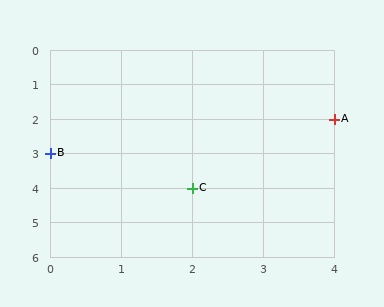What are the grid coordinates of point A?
Point A is at grid coordinates (4, 2).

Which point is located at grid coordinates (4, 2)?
Point A is at (4, 2).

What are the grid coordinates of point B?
Point B is at grid coordinates (0, 3).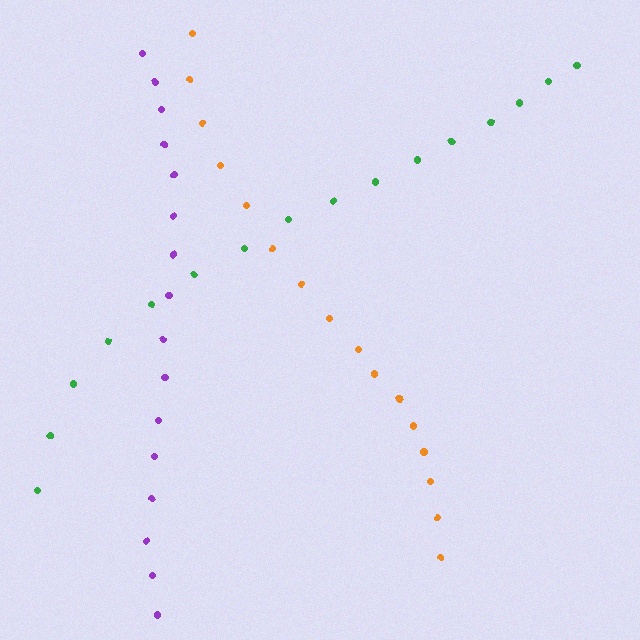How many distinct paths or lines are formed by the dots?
There are 3 distinct paths.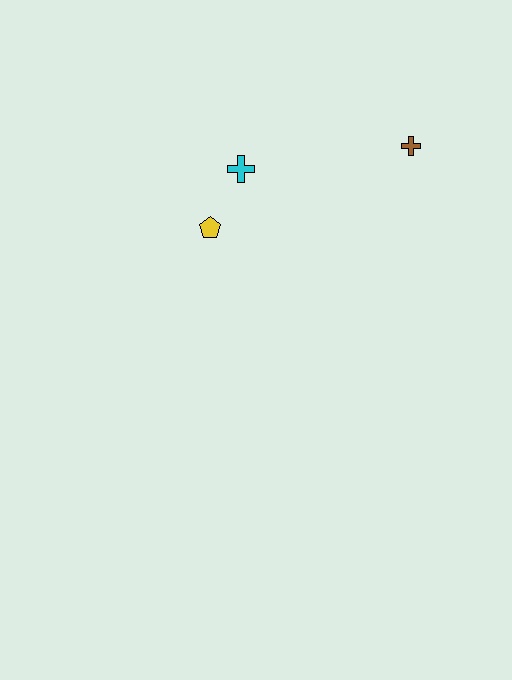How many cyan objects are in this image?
There is 1 cyan object.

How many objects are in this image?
There are 3 objects.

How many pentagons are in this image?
There is 1 pentagon.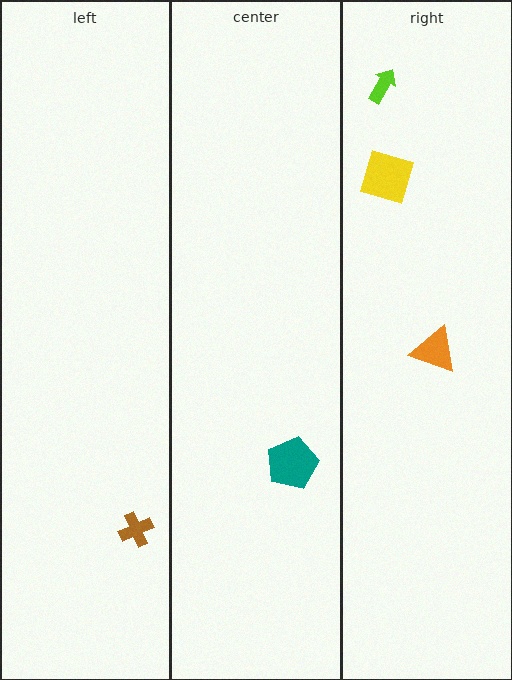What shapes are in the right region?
The lime arrow, the yellow square, the orange triangle.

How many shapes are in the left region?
1.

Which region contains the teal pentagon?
The center region.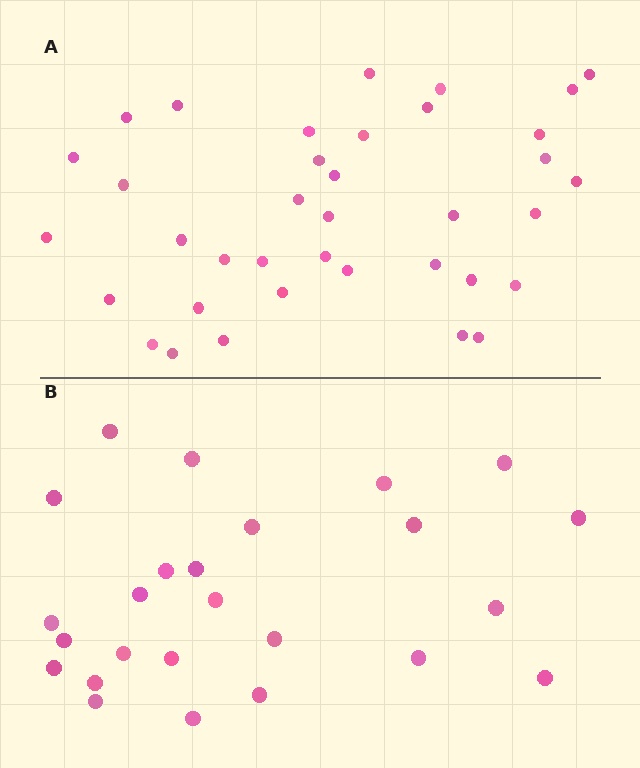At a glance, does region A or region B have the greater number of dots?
Region A (the top region) has more dots.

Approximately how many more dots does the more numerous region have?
Region A has roughly 12 or so more dots than region B.